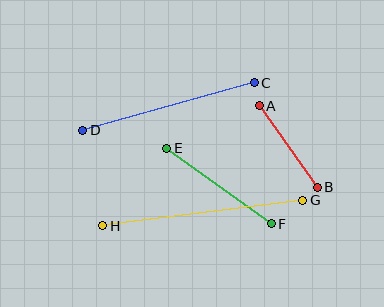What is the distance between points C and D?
The distance is approximately 178 pixels.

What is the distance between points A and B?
The distance is approximately 100 pixels.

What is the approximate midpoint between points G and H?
The midpoint is at approximately (203, 213) pixels.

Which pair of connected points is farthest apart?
Points G and H are farthest apart.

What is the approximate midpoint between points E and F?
The midpoint is at approximately (219, 186) pixels.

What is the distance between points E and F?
The distance is approximately 129 pixels.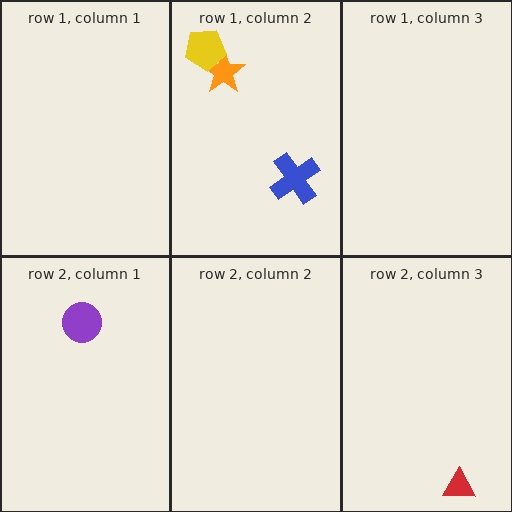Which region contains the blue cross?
The row 1, column 2 region.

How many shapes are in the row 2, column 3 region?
1.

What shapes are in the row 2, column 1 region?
The purple circle.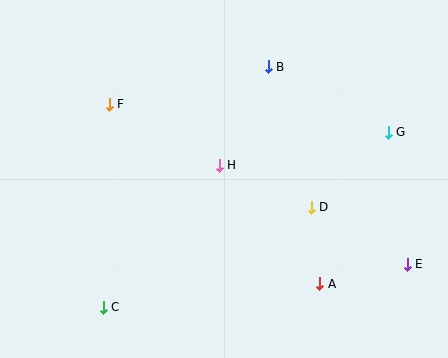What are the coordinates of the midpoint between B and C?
The midpoint between B and C is at (186, 187).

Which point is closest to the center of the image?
Point H at (219, 165) is closest to the center.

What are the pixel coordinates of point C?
Point C is at (103, 307).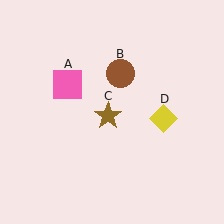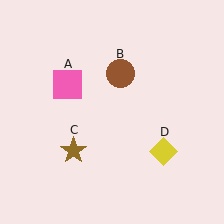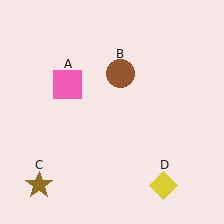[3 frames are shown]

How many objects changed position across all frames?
2 objects changed position: brown star (object C), yellow diamond (object D).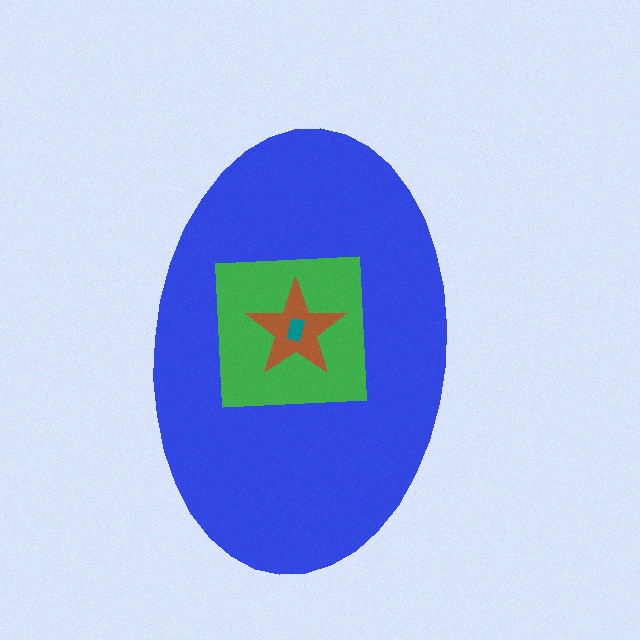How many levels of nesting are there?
4.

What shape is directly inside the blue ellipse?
The green square.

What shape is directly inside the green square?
The brown star.